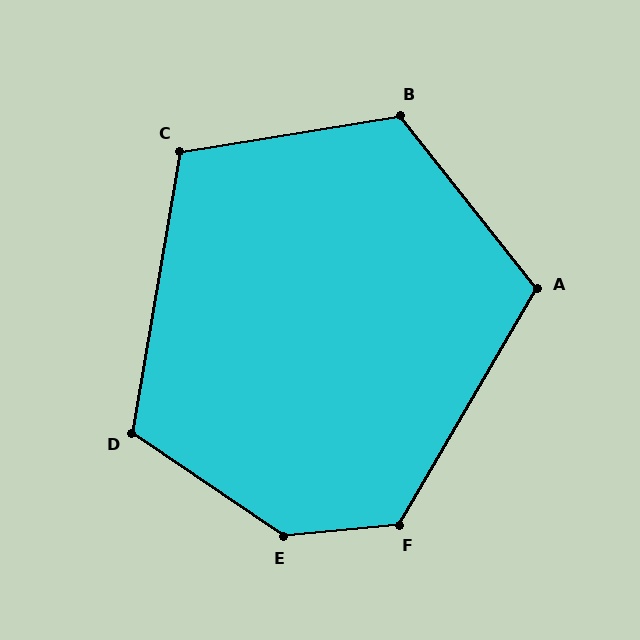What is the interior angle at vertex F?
Approximately 126 degrees (obtuse).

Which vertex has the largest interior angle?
E, at approximately 140 degrees.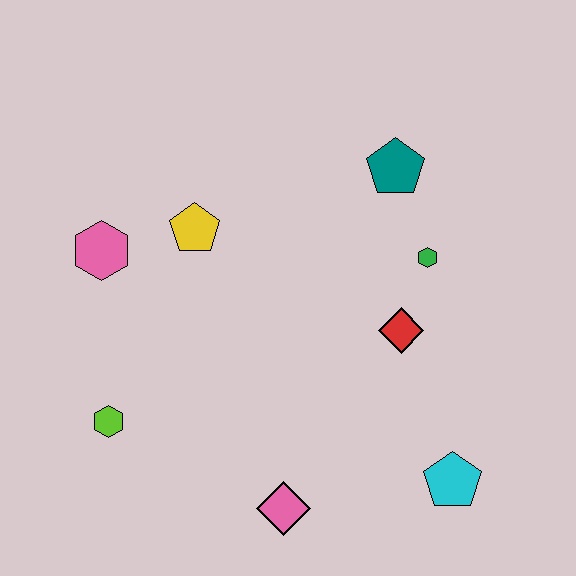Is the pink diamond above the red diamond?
No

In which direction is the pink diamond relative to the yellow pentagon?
The pink diamond is below the yellow pentagon.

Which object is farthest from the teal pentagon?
The lime hexagon is farthest from the teal pentagon.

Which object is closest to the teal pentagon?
The green hexagon is closest to the teal pentagon.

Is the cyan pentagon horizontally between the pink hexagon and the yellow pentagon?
No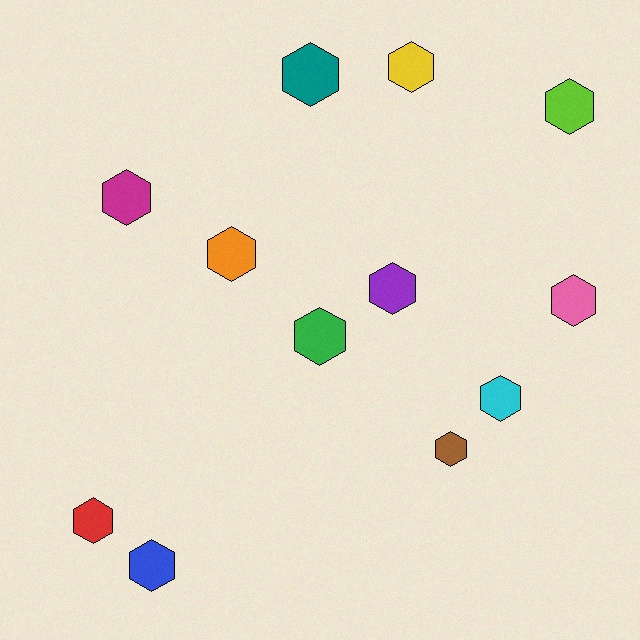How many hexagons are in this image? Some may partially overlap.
There are 12 hexagons.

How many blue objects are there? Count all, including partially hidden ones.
There is 1 blue object.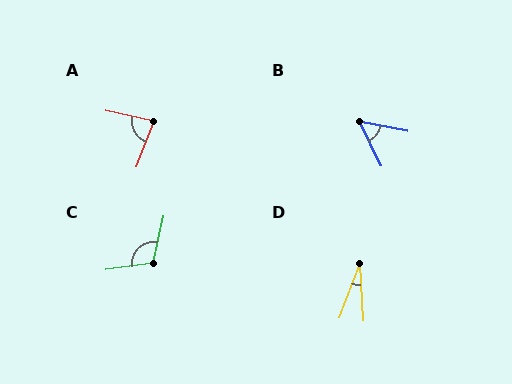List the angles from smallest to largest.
D (23°), B (54°), A (82°), C (110°).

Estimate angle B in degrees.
Approximately 54 degrees.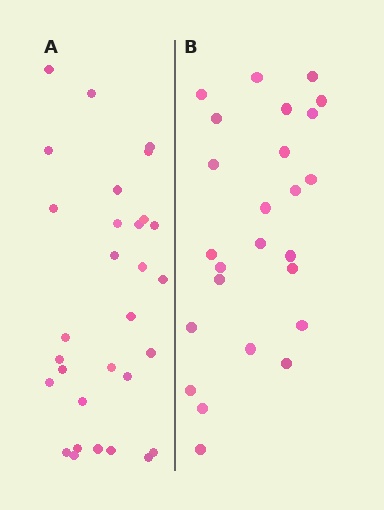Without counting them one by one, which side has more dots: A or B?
Region A (the left region) has more dots.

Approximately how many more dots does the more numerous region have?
Region A has about 5 more dots than region B.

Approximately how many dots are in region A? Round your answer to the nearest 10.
About 30 dots.